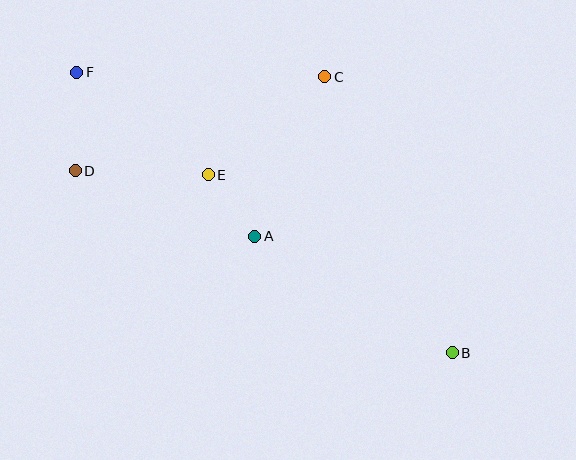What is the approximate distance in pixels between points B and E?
The distance between B and E is approximately 302 pixels.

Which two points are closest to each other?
Points A and E are closest to each other.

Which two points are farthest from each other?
Points B and F are farthest from each other.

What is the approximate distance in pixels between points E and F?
The distance between E and F is approximately 167 pixels.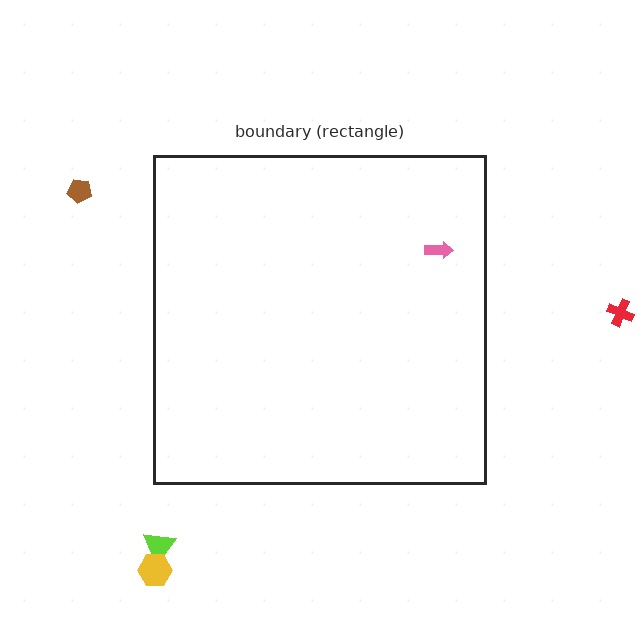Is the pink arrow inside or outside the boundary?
Inside.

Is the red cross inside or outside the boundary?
Outside.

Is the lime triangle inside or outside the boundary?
Outside.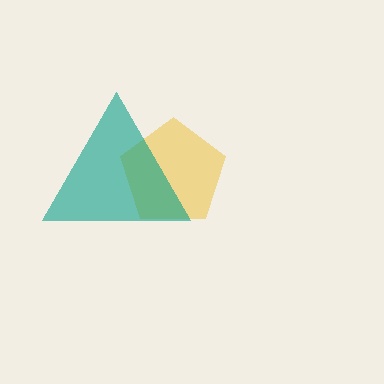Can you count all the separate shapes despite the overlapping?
Yes, there are 2 separate shapes.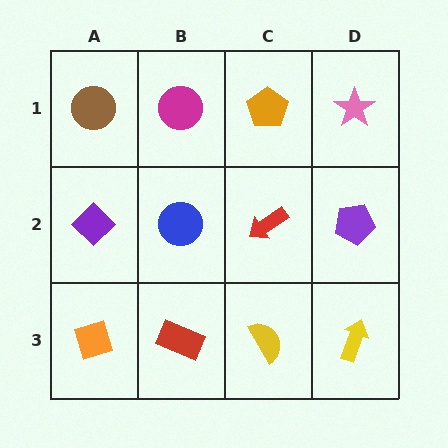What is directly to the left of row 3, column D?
A yellow semicircle.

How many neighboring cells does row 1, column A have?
2.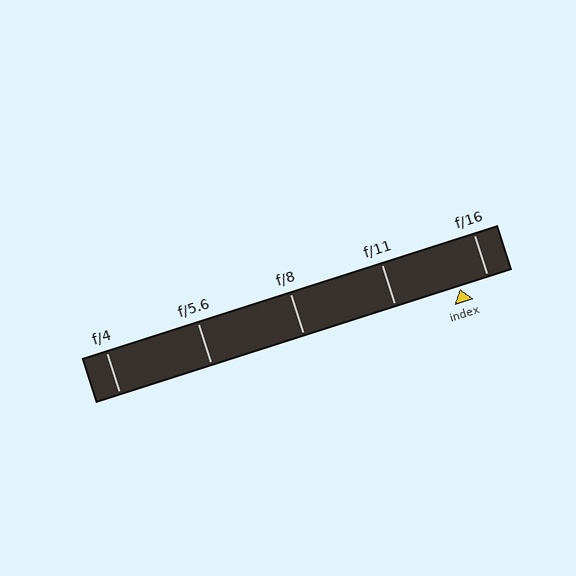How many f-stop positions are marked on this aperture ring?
There are 5 f-stop positions marked.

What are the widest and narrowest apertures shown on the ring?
The widest aperture shown is f/4 and the narrowest is f/16.